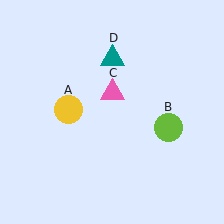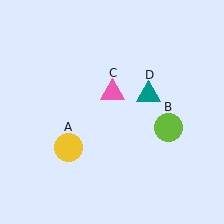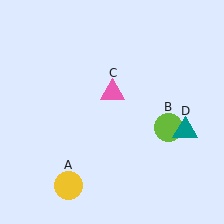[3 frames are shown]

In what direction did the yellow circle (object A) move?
The yellow circle (object A) moved down.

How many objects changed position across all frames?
2 objects changed position: yellow circle (object A), teal triangle (object D).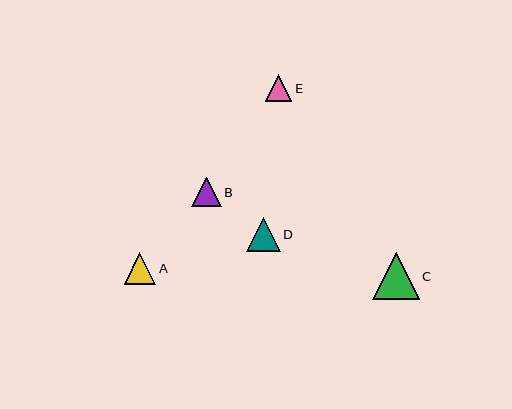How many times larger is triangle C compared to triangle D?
Triangle C is approximately 1.4 times the size of triangle D.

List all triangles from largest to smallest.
From largest to smallest: C, D, A, B, E.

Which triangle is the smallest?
Triangle E is the smallest with a size of approximately 26 pixels.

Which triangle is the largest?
Triangle C is the largest with a size of approximately 47 pixels.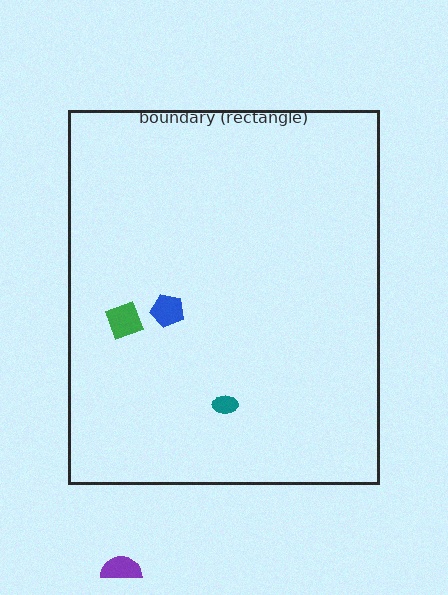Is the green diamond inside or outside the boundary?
Inside.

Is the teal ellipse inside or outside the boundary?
Inside.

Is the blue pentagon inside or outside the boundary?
Inside.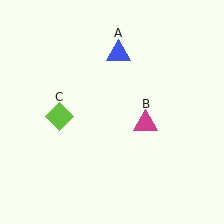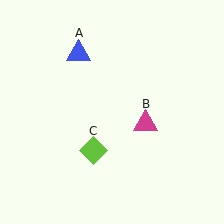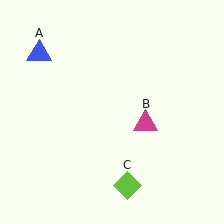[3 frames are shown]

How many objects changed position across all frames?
2 objects changed position: blue triangle (object A), lime diamond (object C).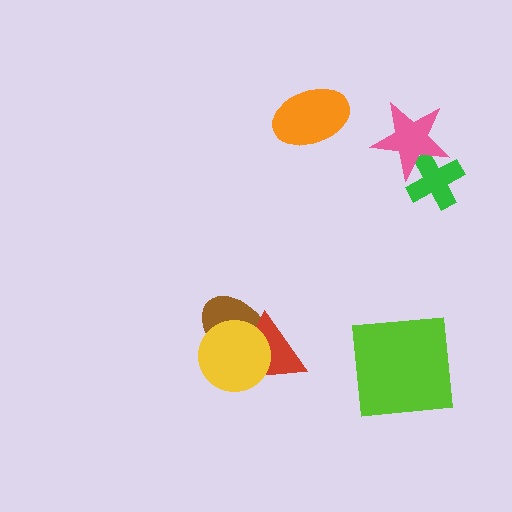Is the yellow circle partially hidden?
No, no other shape covers it.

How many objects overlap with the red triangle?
2 objects overlap with the red triangle.